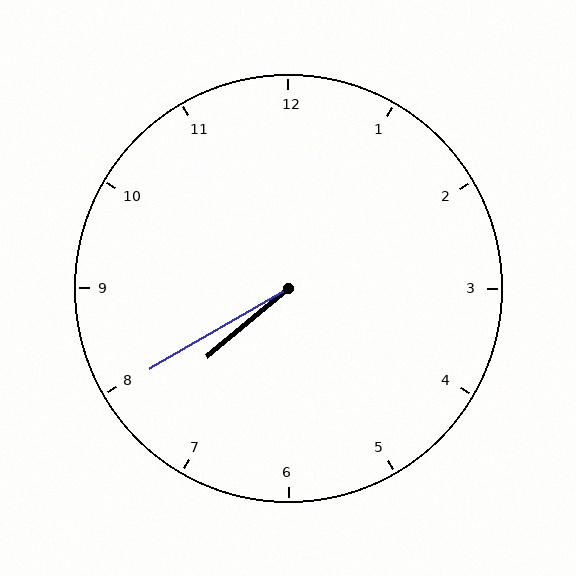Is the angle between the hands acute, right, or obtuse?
It is acute.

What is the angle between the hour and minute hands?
Approximately 10 degrees.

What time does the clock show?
7:40.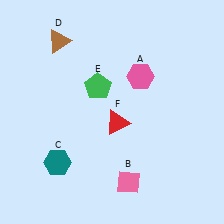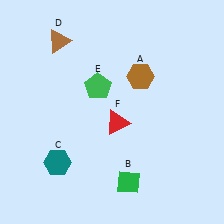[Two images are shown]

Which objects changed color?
A changed from pink to brown. B changed from pink to green.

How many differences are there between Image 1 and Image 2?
There are 2 differences between the two images.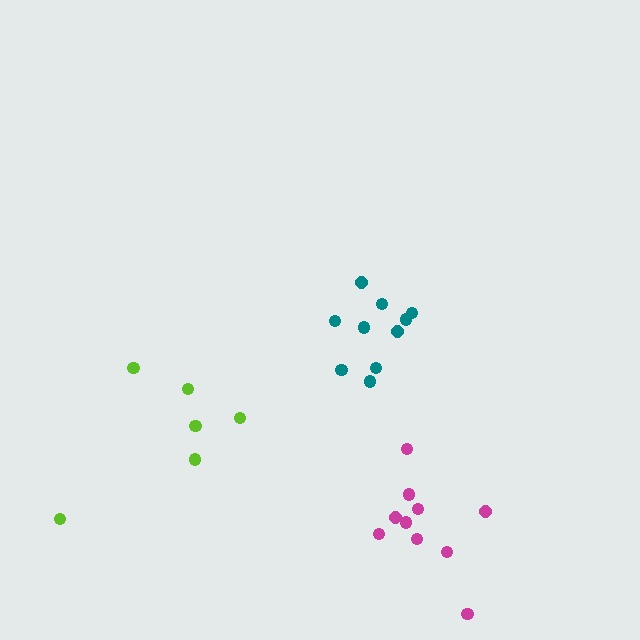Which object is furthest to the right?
The magenta cluster is rightmost.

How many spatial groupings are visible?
There are 3 spatial groupings.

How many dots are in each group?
Group 1: 6 dots, Group 2: 10 dots, Group 3: 10 dots (26 total).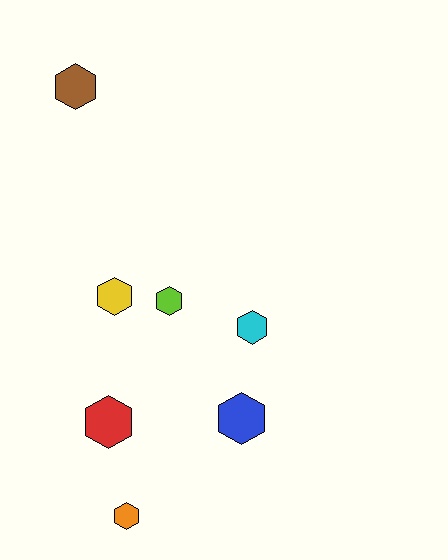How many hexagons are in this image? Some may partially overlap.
There are 7 hexagons.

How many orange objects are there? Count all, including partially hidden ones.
There is 1 orange object.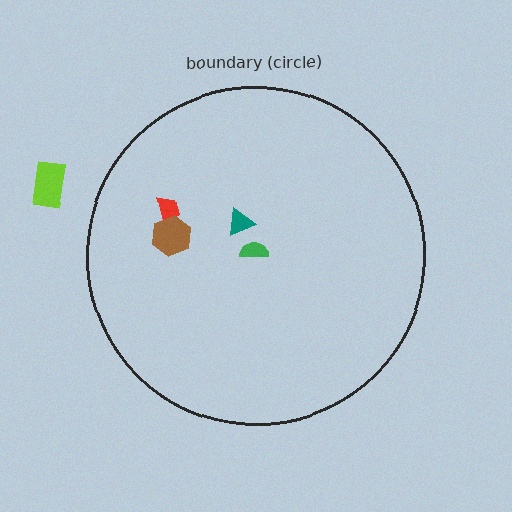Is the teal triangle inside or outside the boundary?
Inside.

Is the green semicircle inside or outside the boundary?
Inside.